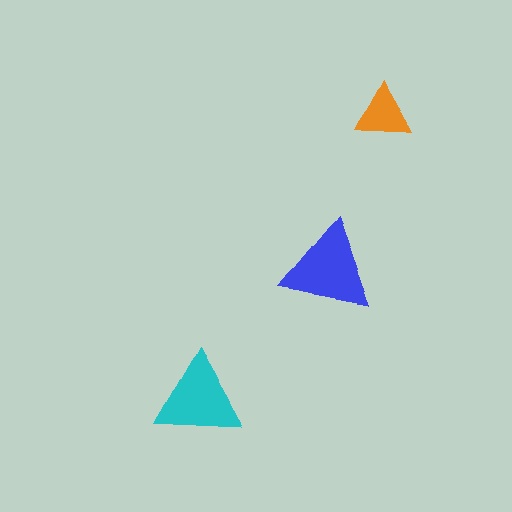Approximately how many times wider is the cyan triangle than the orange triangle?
About 1.5 times wider.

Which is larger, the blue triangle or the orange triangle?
The blue one.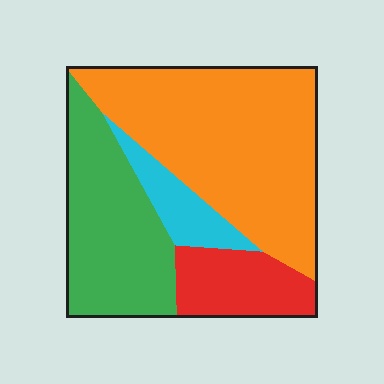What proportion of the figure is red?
Red covers around 15% of the figure.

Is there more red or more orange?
Orange.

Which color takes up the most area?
Orange, at roughly 50%.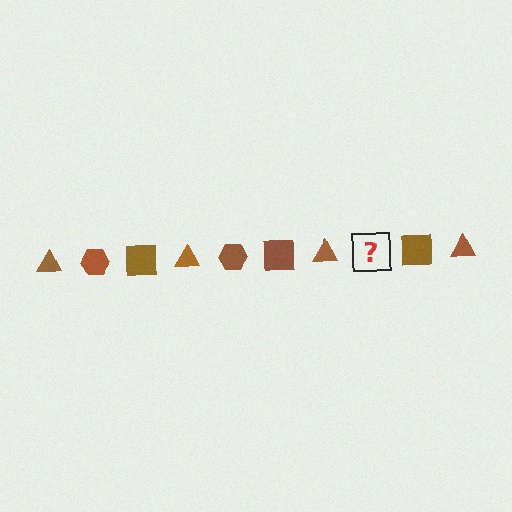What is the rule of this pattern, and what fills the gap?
The rule is that the pattern cycles through triangle, hexagon, square shapes in brown. The gap should be filled with a brown hexagon.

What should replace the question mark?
The question mark should be replaced with a brown hexagon.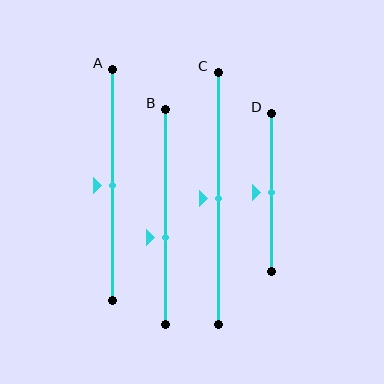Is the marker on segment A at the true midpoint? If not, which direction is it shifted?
Yes, the marker on segment A is at the true midpoint.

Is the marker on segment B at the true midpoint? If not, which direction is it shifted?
No, the marker on segment B is shifted downward by about 10% of the segment length.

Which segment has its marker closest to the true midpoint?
Segment A has its marker closest to the true midpoint.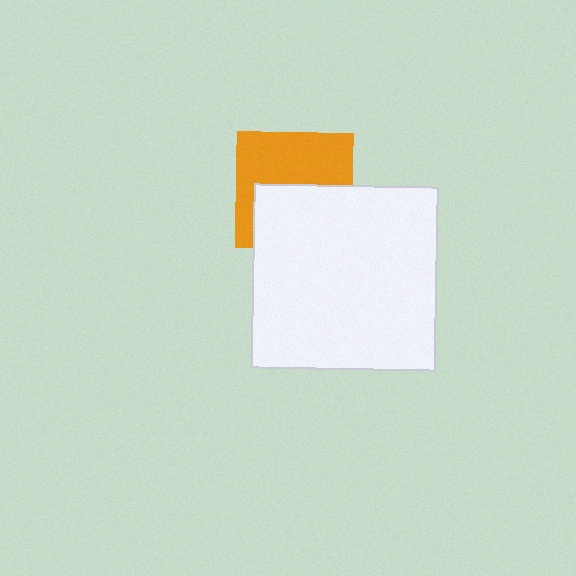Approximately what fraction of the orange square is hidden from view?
Roughly 47% of the orange square is hidden behind the white square.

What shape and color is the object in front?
The object in front is a white square.